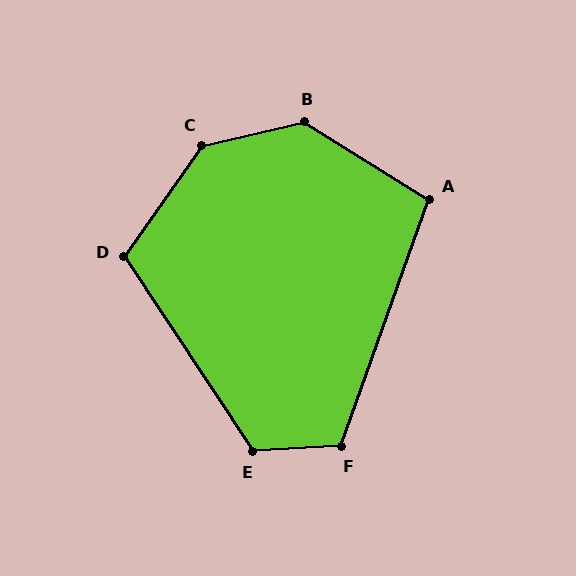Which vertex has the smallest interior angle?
A, at approximately 102 degrees.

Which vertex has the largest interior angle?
C, at approximately 138 degrees.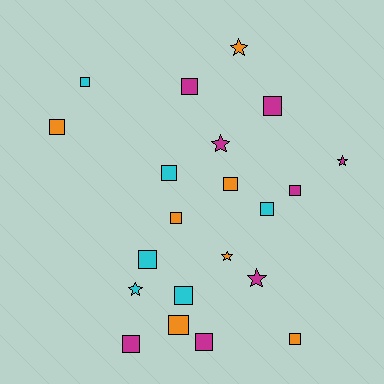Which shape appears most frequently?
Square, with 15 objects.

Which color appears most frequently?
Magenta, with 8 objects.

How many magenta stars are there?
There are 3 magenta stars.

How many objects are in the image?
There are 21 objects.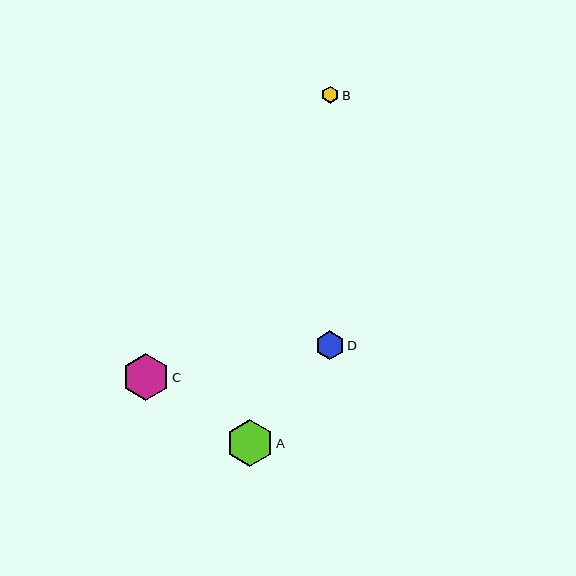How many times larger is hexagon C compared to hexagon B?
Hexagon C is approximately 2.8 times the size of hexagon B.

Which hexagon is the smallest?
Hexagon B is the smallest with a size of approximately 17 pixels.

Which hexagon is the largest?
Hexagon A is the largest with a size of approximately 47 pixels.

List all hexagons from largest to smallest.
From largest to smallest: A, C, D, B.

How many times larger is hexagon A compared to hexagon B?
Hexagon A is approximately 2.8 times the size of hexagon B.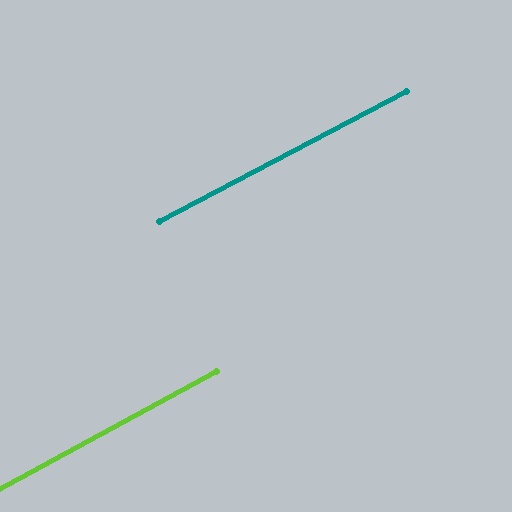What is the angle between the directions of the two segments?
Approximately 0 degrees.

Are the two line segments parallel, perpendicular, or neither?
Parallel — their directions differ by only 0.5°.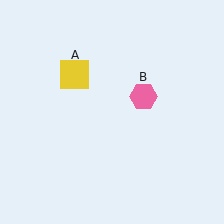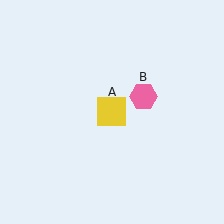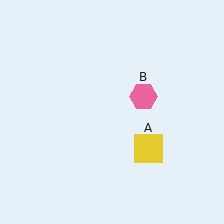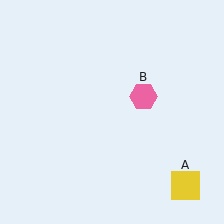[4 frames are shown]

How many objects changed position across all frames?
1 object changed position: yellow square (object A).